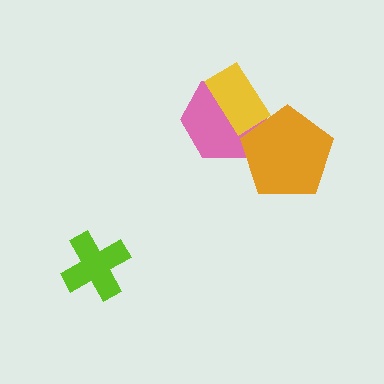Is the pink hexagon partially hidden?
Yes, it is partially covered by another shape.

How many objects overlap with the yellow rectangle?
1 object overlaps with the yellow rectangle.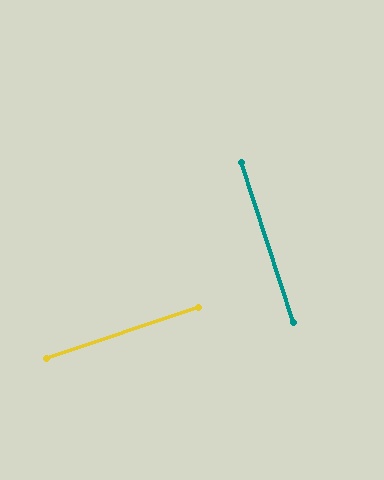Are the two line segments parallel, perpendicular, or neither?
Perpendicular — they meet at approximately 89°.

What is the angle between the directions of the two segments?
Approximately 89 degrees.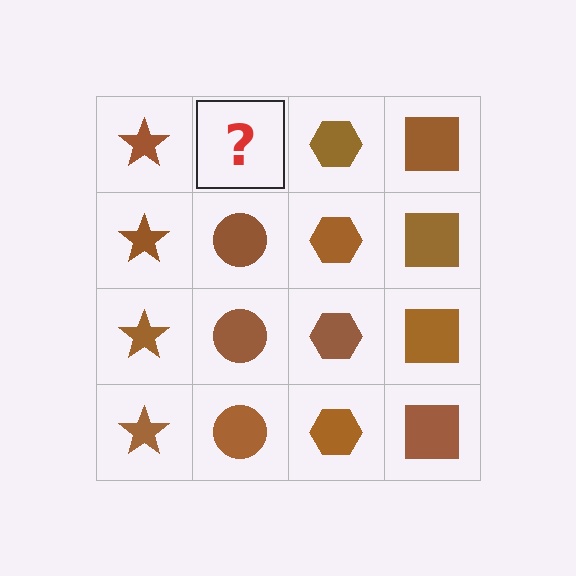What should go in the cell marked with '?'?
The missing cell should contain a brown circle.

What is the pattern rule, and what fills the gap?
The rule is that each column has a consistent shape. The gap should be filled with a brown circle.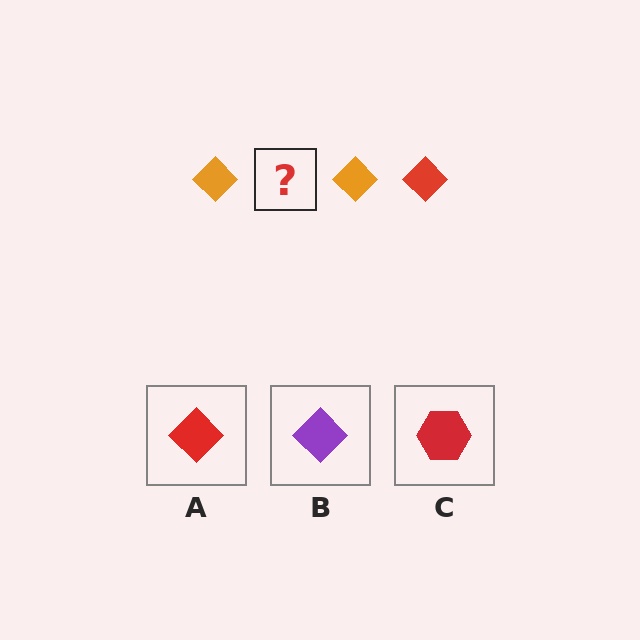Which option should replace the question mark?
Option A.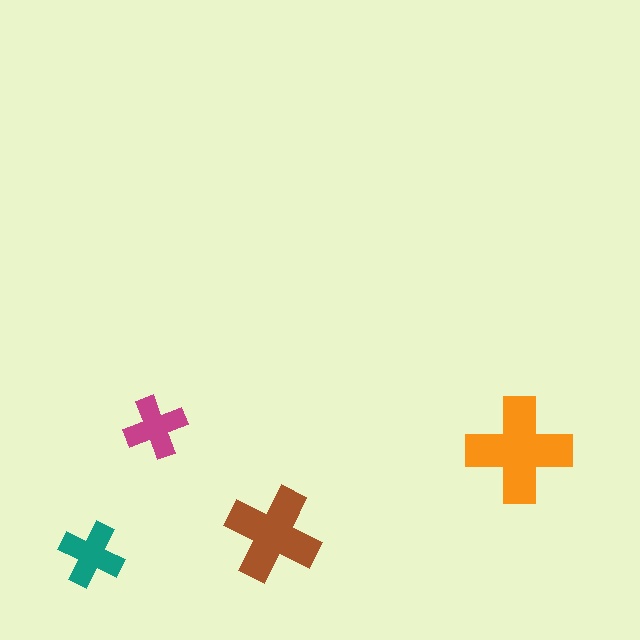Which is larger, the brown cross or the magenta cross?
The brown one.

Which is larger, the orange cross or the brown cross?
The orange one.